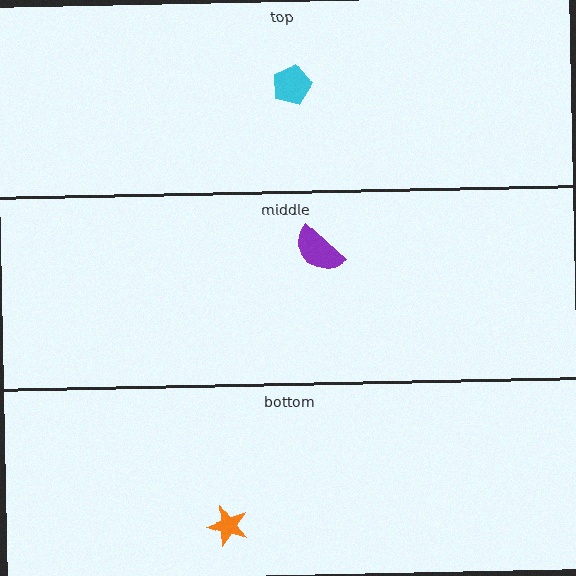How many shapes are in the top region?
1.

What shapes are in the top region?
The cyan pentagon.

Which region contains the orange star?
The bottom region.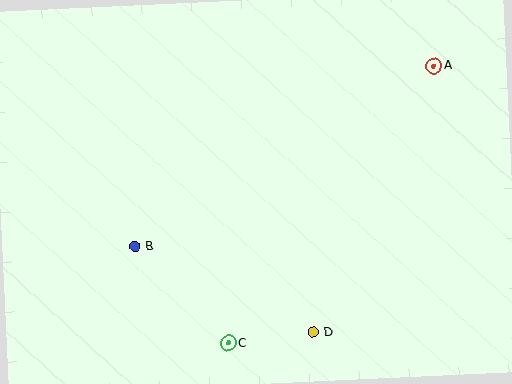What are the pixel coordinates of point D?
Point D is at (313, 332).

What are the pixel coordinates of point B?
Point B is at (135, 247).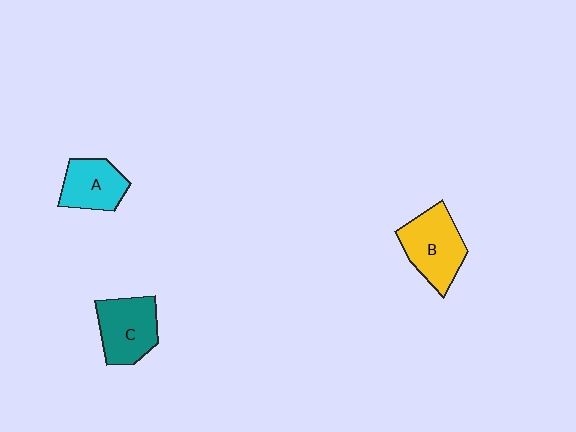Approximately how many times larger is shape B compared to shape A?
Approximately 1.3 times.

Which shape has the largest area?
Shape B (yellow).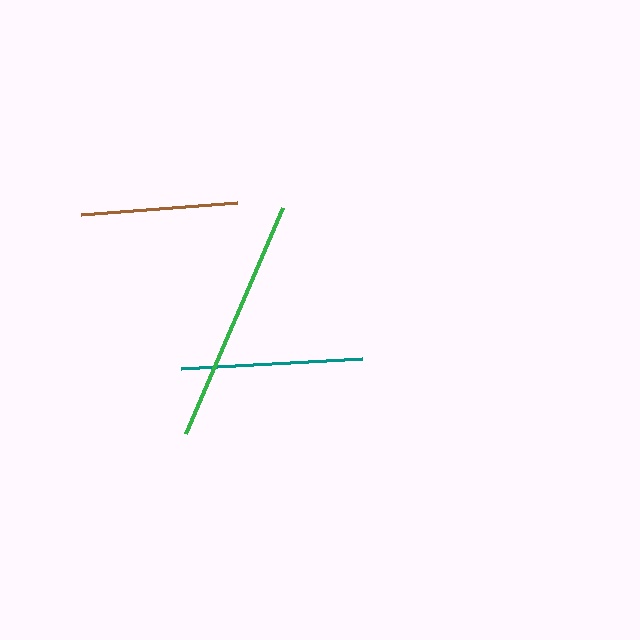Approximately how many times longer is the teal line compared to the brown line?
The teal line is approximately 1.2 times the length of the brown line.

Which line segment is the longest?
The green line is the longest at approximately 246 pixels.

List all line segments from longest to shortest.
From longest to shortest: green, teal, brown.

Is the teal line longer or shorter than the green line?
The green line is longer than the teal line.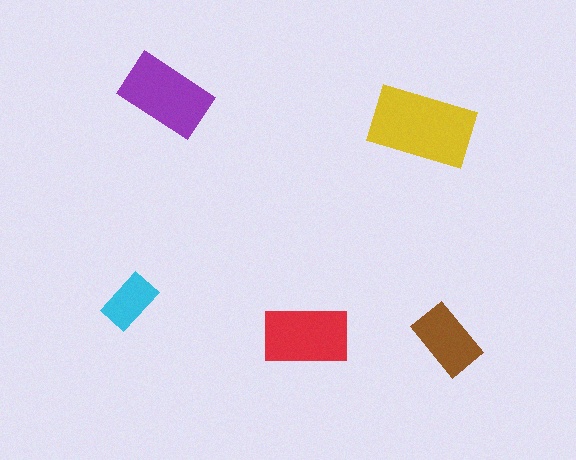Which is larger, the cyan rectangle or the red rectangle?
The red one.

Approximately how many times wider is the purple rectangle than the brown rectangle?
About 1.5 times wider.